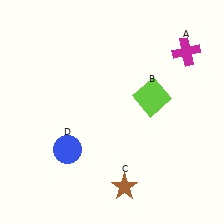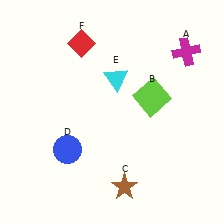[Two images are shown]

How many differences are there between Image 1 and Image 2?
There are 2 differences between the two images.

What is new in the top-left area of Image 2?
A red diamond (F) was added in the top-left area of Image 2.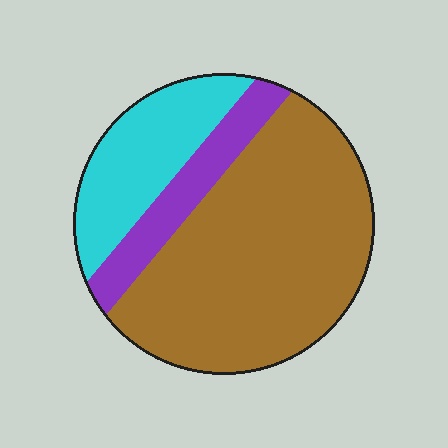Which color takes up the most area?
Brown, at roughly 65%.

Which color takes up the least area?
Purple, at roughly 15%.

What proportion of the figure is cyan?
Cyan takes up less than a quarter of the figure.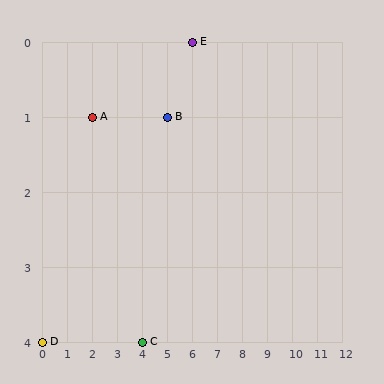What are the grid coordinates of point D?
Point D is at grid coordinates (0, 4).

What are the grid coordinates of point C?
Point C is at grid coordinates (4, 4).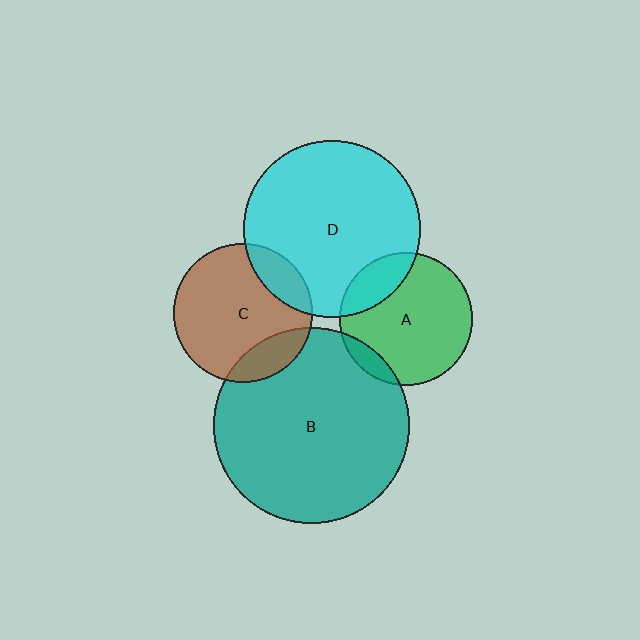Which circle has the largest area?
Circle B (teal).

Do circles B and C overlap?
Yes.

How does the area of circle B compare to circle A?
Approximately 2.2 times.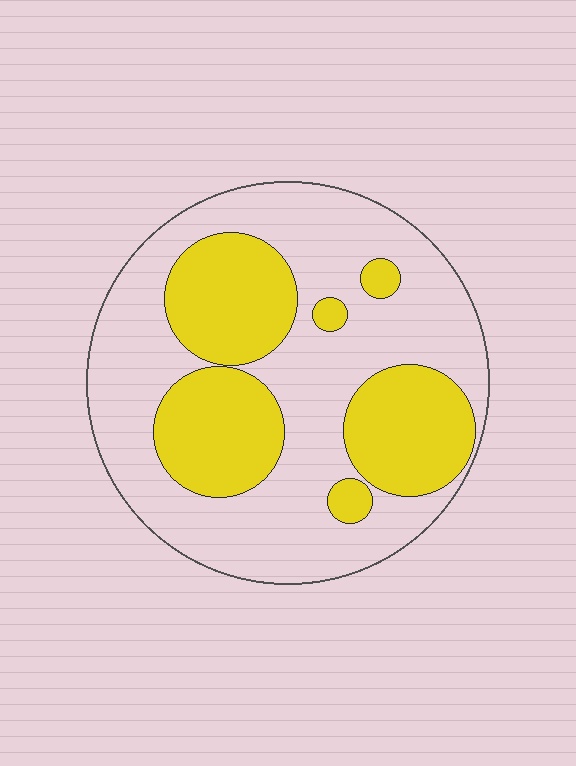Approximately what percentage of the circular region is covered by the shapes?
Approximately 35%.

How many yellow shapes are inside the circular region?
6.